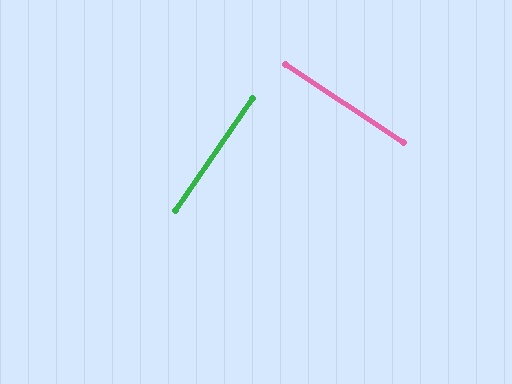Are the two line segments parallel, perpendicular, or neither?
Perpendicular — they meet at approximately 89°.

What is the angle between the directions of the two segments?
Approximately 89 degrees.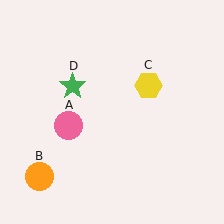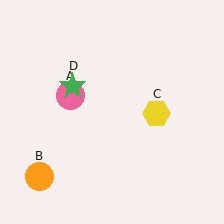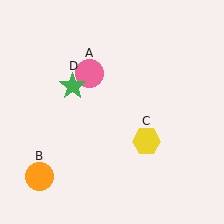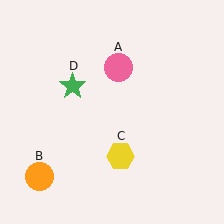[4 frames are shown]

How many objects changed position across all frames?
2 objects changed position: pink circle (object A), yellow hexagon (object C).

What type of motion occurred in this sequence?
The pink circle (object A), yellow hexagon (object C) rotated clockwise around the center of the scene.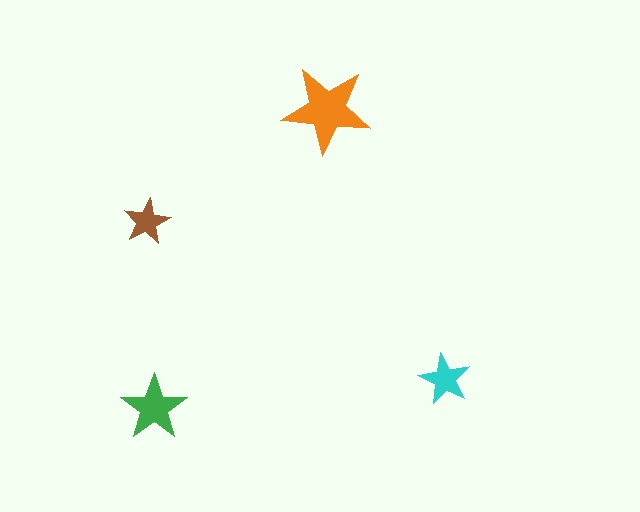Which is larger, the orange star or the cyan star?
The orange one.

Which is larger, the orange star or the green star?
The orange one.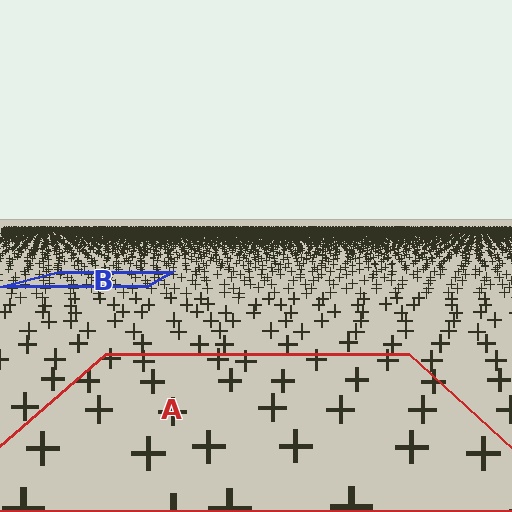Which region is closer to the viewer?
Region A is closer. The texture elements there are larger and more spread out.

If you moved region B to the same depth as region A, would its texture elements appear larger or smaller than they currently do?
They would appear larger. At a closer depth, the same texture elements are projected at a bigger on-screen size.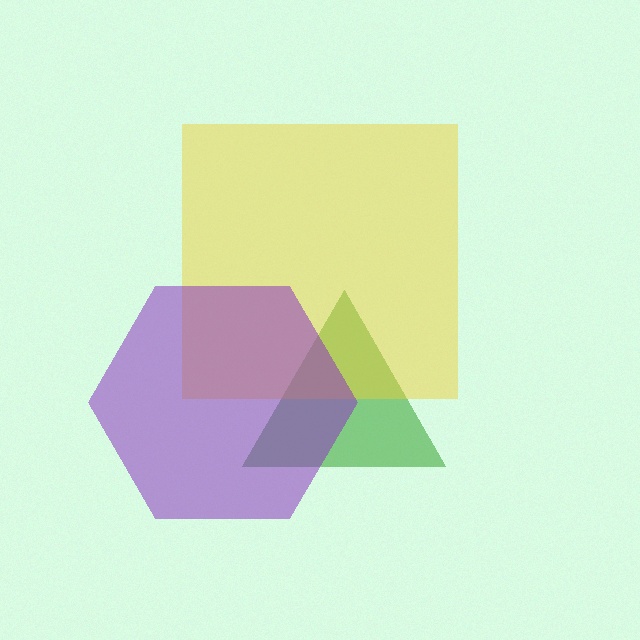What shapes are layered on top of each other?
The layered shapes are: a green triangle, a yellow square, a purple hexagon.